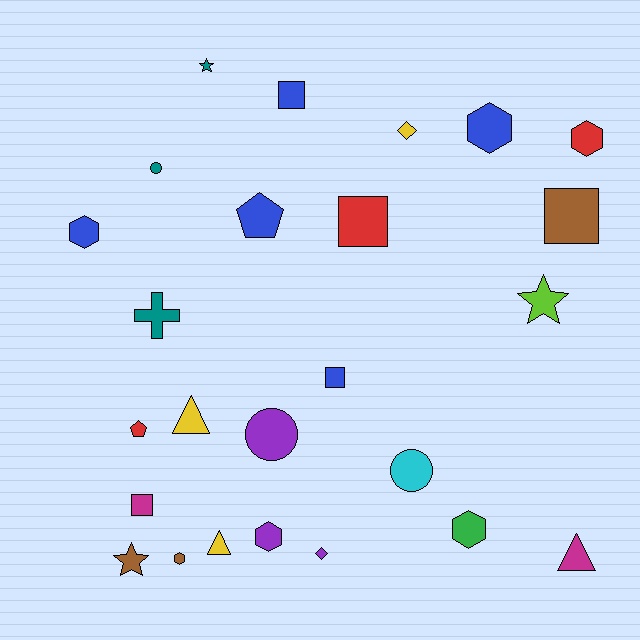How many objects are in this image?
There are 25 objects.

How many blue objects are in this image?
There are 5 blue objects.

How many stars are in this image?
There are 3 stars.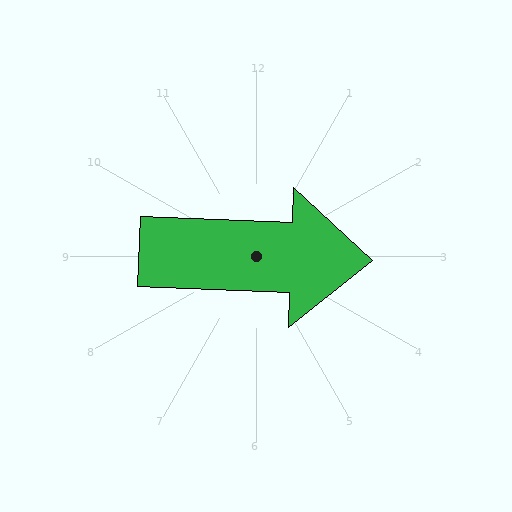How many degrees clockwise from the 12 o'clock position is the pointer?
Approximately 92 degrees.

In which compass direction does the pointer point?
East.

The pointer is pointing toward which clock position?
Roughly 3 o'clock.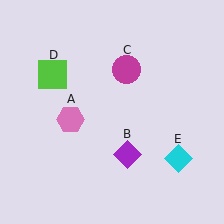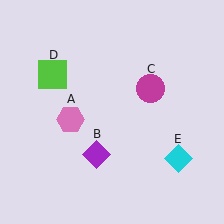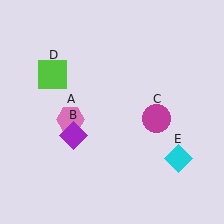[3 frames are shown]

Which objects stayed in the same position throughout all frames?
Pink hexagon (object A) and lime square (object D) and cyan diamond (object E) remained stationary.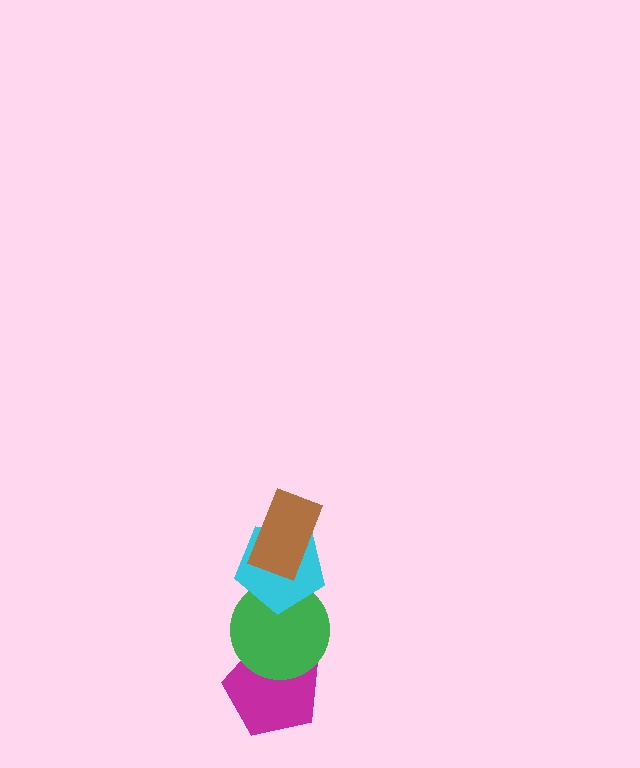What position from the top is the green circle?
The green circle is 3rd from the top.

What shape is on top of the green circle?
The cyan pentagon is on top of the green circle.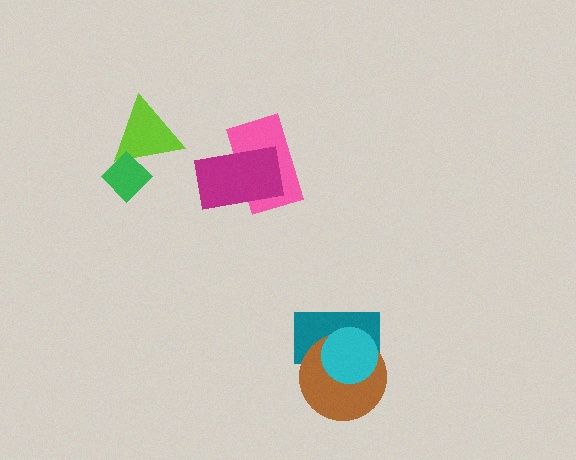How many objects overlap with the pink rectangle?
1 object overlaps with the pink rectangle.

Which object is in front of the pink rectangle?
The magenta rectangle is in front of the pink rectangle.